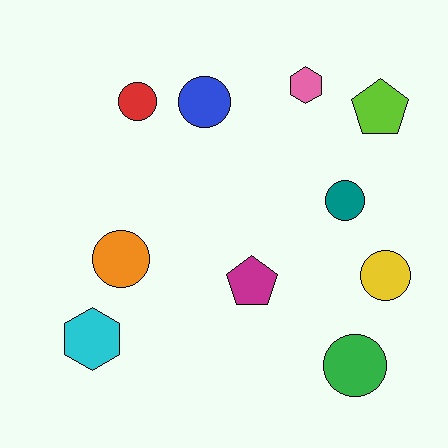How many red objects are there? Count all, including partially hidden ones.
There is 1 red object.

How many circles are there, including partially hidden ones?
There are 6 circles.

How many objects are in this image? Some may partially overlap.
There are 10 objects.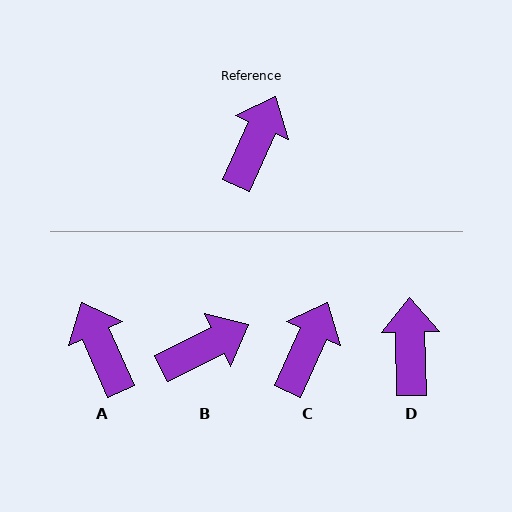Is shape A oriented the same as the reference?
No, it is off by about 48 degrees.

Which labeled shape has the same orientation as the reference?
C.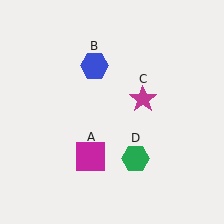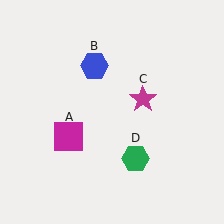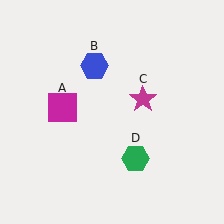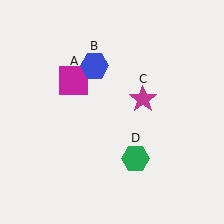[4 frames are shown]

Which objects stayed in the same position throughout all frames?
Blue hexagon (object B) and magenta star (object C) and green hexagon (object D) remained stationary.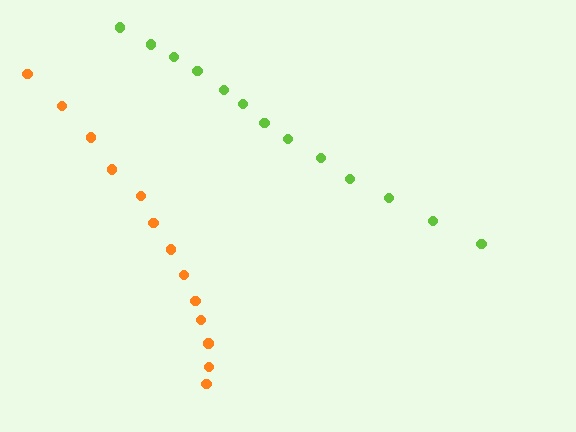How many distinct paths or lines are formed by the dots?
There are 2 distinct paths.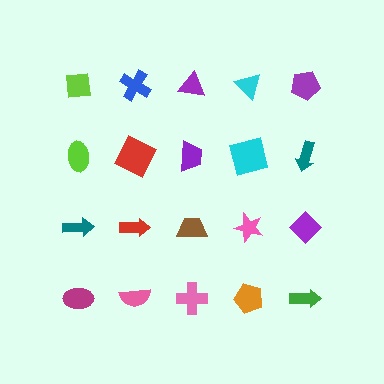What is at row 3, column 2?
A red arrow.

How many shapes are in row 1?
5 shapes.